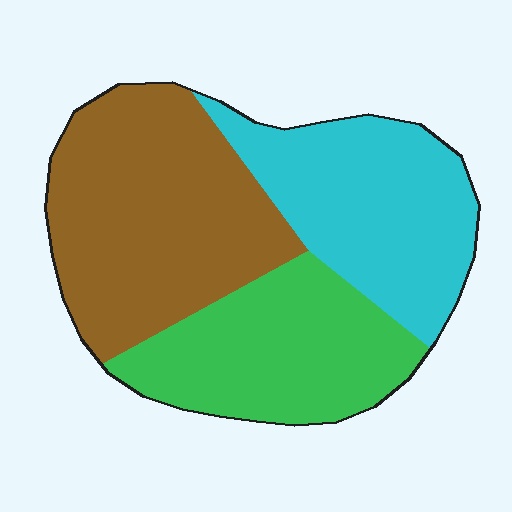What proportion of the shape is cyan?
Cyan takes up about one third (1/3) of the shape.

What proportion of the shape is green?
Green takes up about one quarter (1/4) of the shape.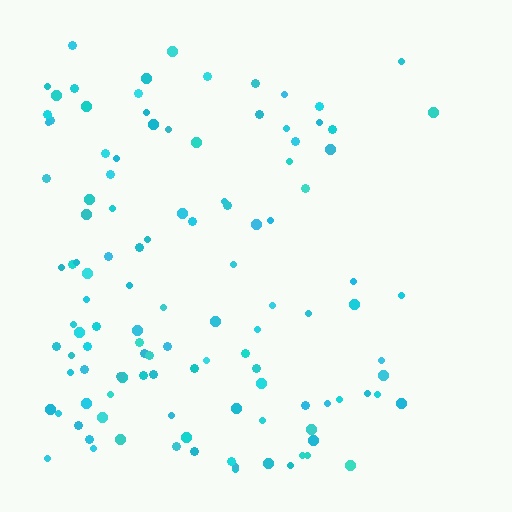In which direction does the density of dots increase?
From right to left, with the left side densest.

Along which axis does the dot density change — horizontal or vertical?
Horizontal.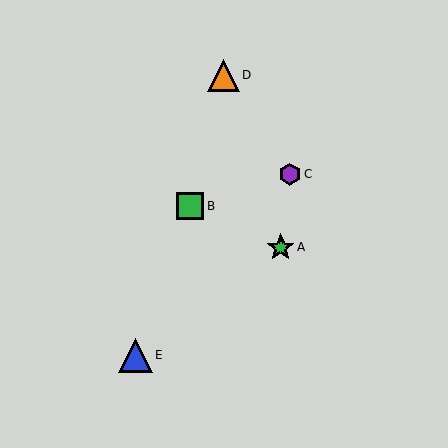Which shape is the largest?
The blue triangle (labeled E) is the largest.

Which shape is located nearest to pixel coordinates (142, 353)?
The blue triangle (labeled E) at (135, 355) is nearest to that location.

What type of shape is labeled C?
Shape C is a purple hexagon.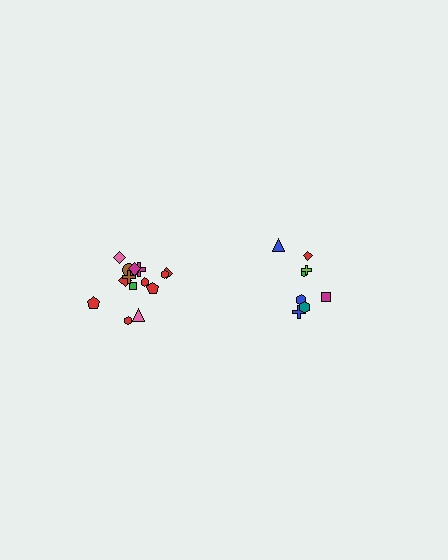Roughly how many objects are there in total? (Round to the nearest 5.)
Roughly 25 objects in total.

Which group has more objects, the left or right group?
The left group.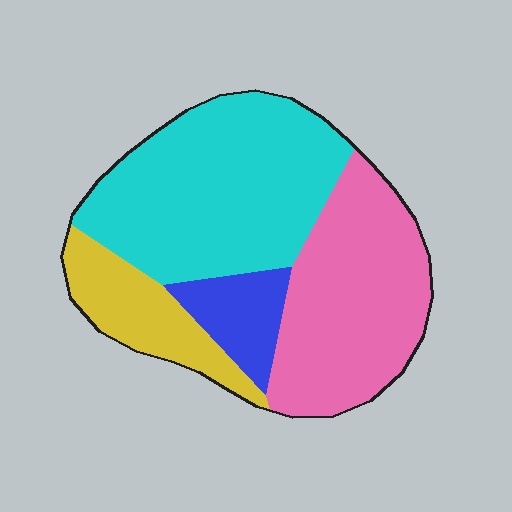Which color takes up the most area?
Cyan, at roughly 40%.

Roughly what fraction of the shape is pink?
Pink covers around 35% of the shape.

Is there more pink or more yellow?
Pink.